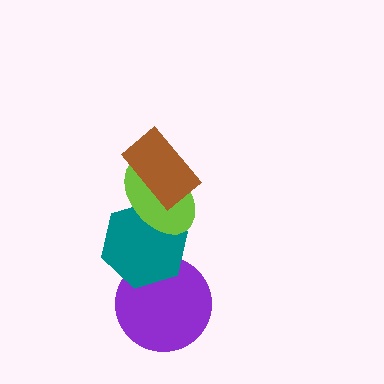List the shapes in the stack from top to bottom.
From top to bottom: the brown rectangle, the lime ellipse, the teal hexagon, the purple circle.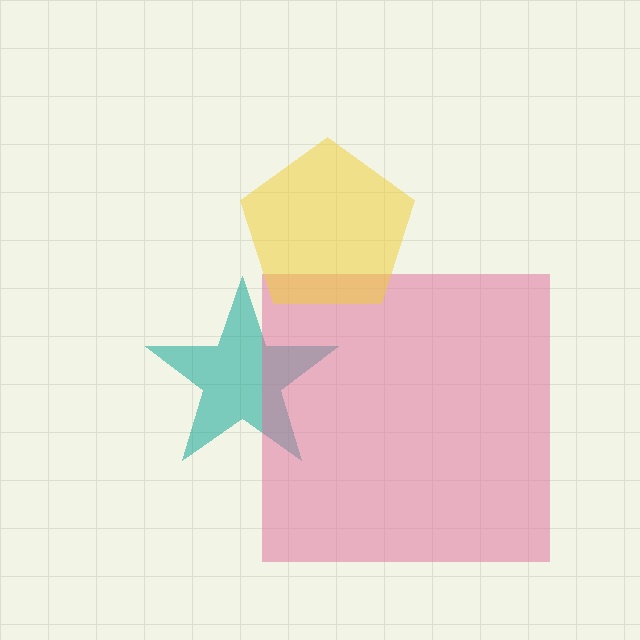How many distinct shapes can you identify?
There are 3 distinct shapes: a teal star, a pink square, a yellow pentagon.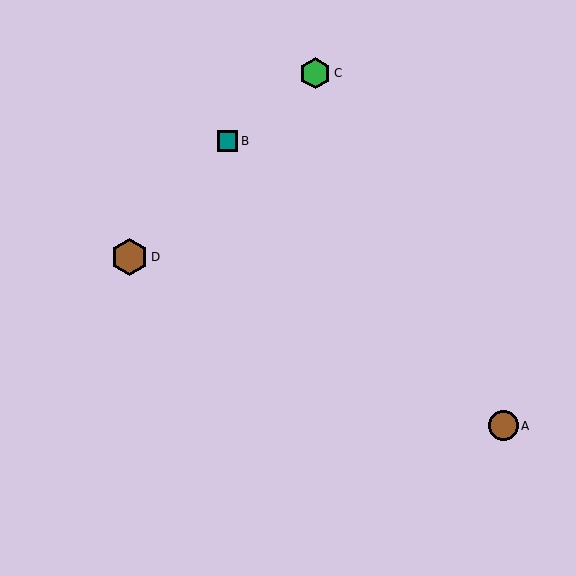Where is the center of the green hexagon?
The center of the green hexagon is at (315, 73).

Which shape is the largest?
The brown hexagon (labeled D) is the largest.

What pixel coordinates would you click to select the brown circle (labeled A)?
Click at (504, 426) to select the brown circle A.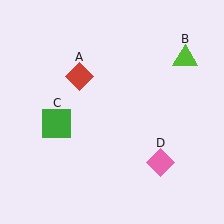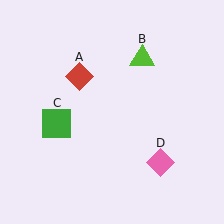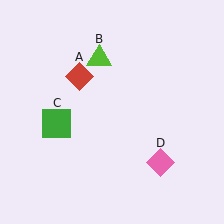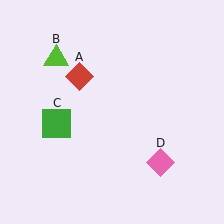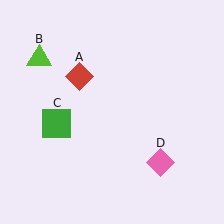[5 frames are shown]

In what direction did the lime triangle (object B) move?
The lime triangle (object B) moved left.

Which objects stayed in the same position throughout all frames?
Red diamond (object A) and green square (object C) and pink diamond (object D) remained stationary.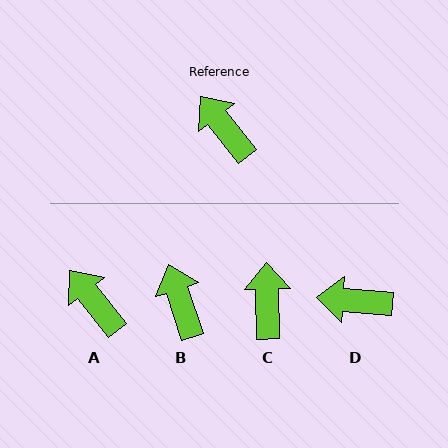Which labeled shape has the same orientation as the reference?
A.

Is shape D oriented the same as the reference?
No, it is off by about 47 degrees.